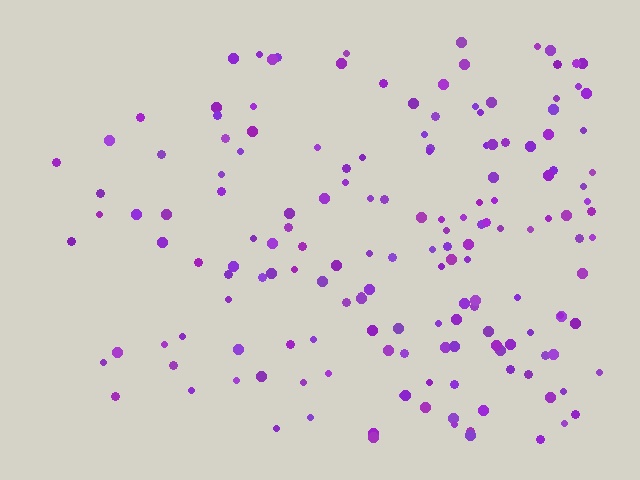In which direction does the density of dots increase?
From left to right, with the right side densest.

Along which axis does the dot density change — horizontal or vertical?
Horizontal.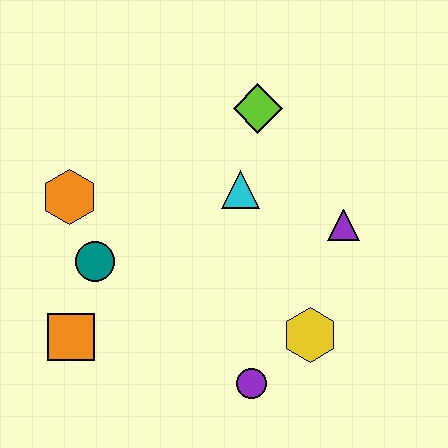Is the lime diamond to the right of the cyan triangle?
Yes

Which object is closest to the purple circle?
The yellow hexagon is closest to the purple circle.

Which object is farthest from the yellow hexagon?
The orange hexagon is farthest from the yellow hexagon.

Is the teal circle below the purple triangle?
Yes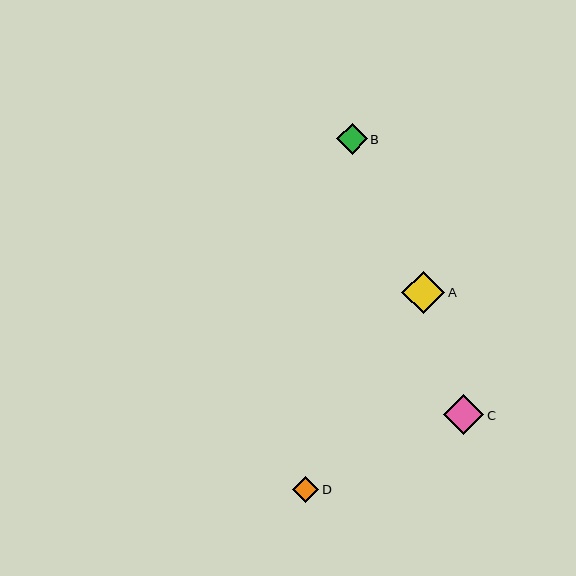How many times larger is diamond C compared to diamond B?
Diamond C is approximately 1.3 times the size of diamond B.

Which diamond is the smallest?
Diamond D is the smallest with a size of approximately 26 pixels.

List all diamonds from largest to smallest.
From largest to smallest: A, C, B, D.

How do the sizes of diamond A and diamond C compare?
Diamond A and diamond C are approximately the same size.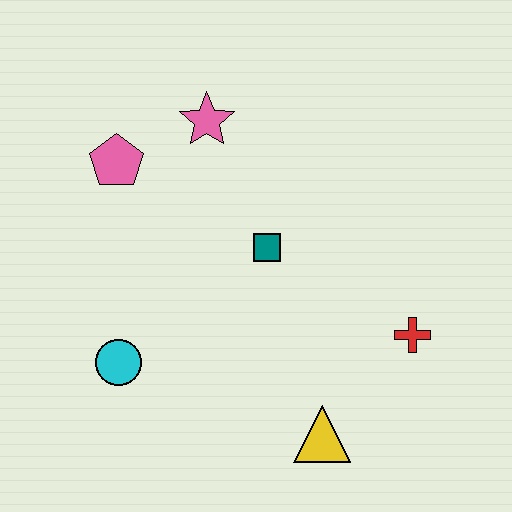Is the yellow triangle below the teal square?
Yes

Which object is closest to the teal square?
The pink star is closest to the teal square.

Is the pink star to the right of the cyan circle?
Yes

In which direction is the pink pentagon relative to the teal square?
The pink pentagon is to the left of the teal square.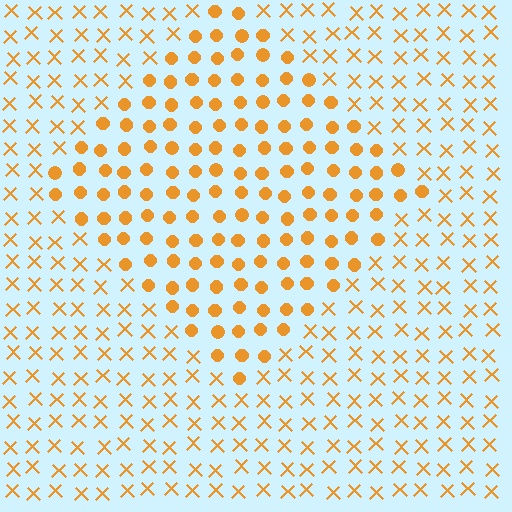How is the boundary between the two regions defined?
The boundary is defined by a change in element shape: circles inside vs. X marks outside. All elements share the same color and spacing.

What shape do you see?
I see a diamond.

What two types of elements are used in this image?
The image uses circles inside the diamond region and X marks outside it.